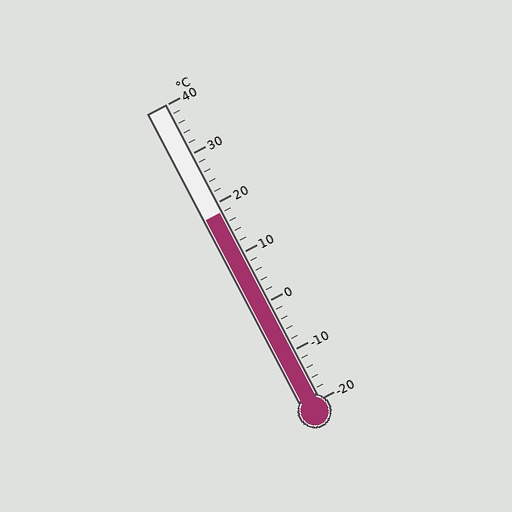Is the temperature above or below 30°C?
The temperature is below 30°C.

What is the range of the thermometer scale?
The thermometer scale ranges from -20°C to 40°C.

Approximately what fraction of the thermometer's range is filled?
The thermometer is filled to approximately 65% of its range.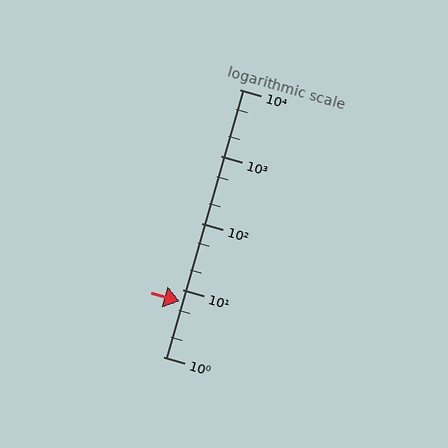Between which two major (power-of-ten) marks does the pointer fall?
The pointer is between 1 and 10.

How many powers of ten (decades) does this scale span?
The scale spans 4 decades, from 1 to 10000.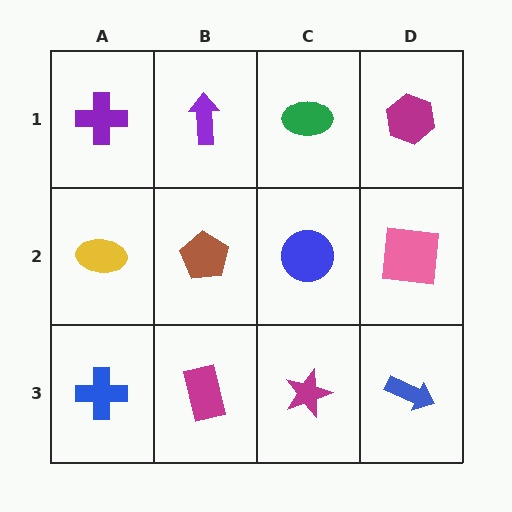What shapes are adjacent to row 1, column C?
A blue circle (row 2, column C), a purple arrow (row 1, column B), a magenta hexagon (row 1, column D).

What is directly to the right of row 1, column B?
A green ellipse.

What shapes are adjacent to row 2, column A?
A purple cross (row 1, column A), a blue cross (row 3, column A), a brown pentagon (row 2, column B).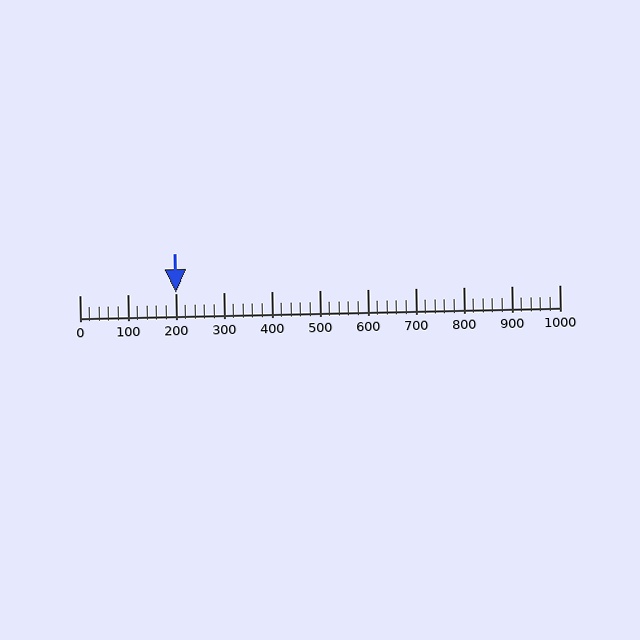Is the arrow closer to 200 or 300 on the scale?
The arrow is closer to 200.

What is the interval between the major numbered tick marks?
The major tick marks are spaced 100 units apart.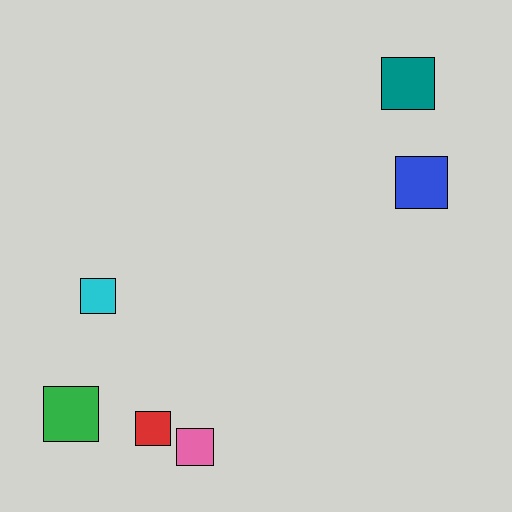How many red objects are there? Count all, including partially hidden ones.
There is 1 red object.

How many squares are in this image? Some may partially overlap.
There are 6 squares.